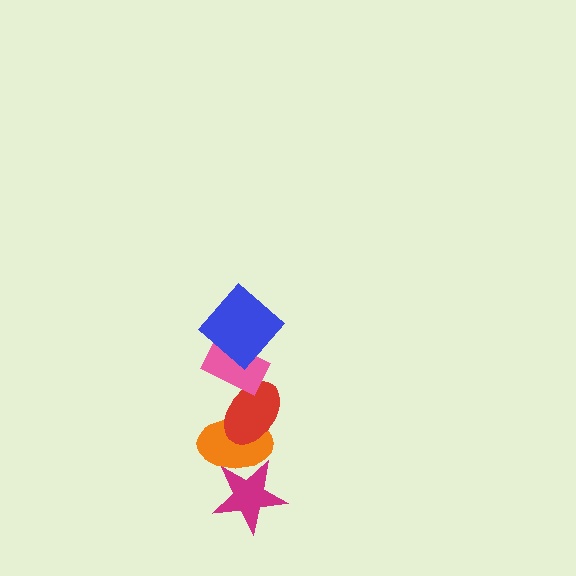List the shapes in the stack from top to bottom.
From top to bottom: the blue diamond, the pink rectangle, the red ellipse, the orange ellipse, the magenta star.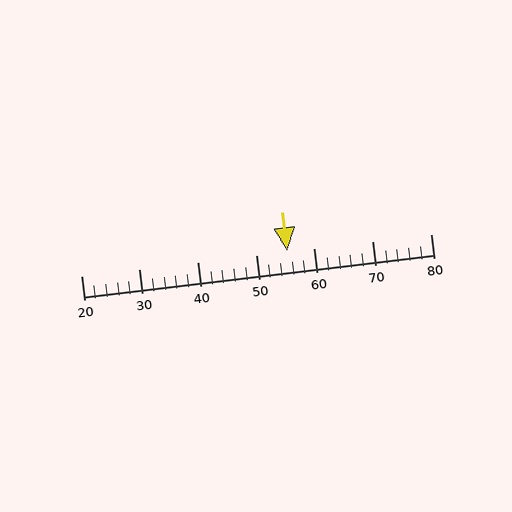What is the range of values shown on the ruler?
The ruler shows values from 20 to 80.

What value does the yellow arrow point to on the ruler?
The yellow arrow points to approximately 55.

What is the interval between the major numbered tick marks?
The major tick marks are spaced 10 units apart.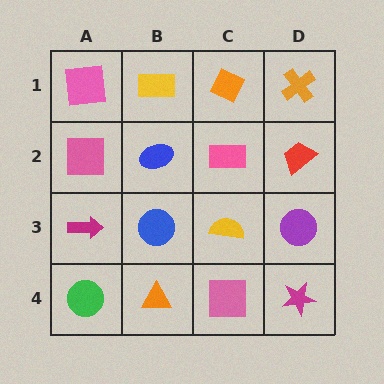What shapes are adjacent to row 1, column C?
A pink rectangle (row 2, column C), a yellow rectangle (row 1, column B), an orange cross (row 1, column D).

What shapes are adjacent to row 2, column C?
An orange diamond (row 1, column C), a yellow semicircle (row 3, column C), a blue ellipse (row 2, column B), a red trapezoid (row 2, column D).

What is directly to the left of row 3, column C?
A blue circle.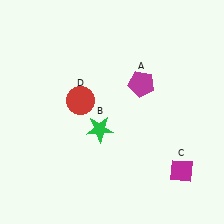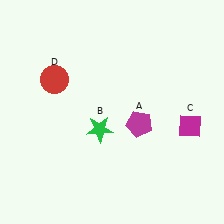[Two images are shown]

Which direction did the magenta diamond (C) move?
The magenta diamond (C) moved up.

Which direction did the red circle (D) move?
The red circle (D) moved left.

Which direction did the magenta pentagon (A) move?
The magenta pentagon (A) moved down.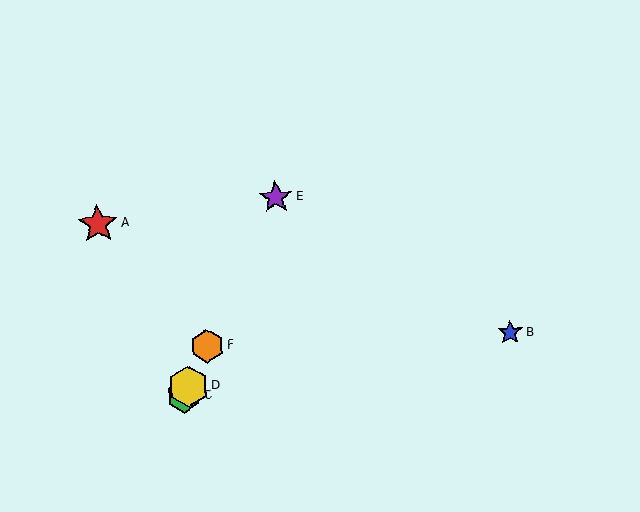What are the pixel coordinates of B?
Object B is at (510, 332).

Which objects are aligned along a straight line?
Objects C, D, E, F are aligned along a straight line.